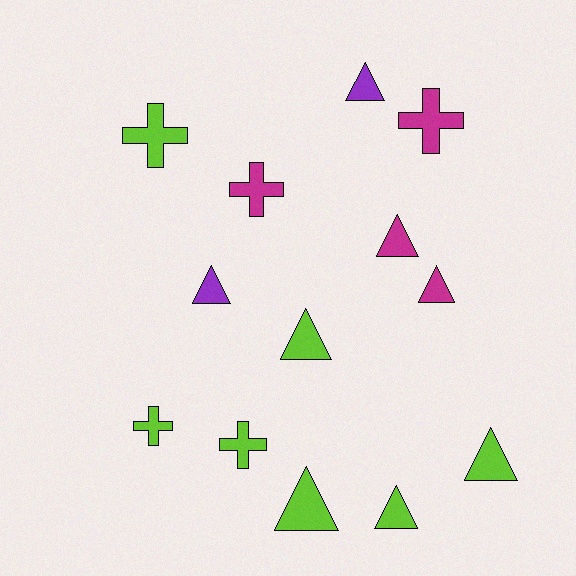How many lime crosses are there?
There are 3 lime crosses.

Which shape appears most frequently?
Triangle, with 8 objects.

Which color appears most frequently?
Lime, with 7 objects.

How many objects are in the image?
There are 13 objects.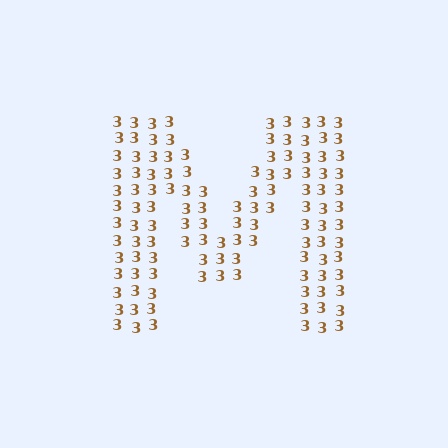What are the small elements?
The small elements are digit 3's.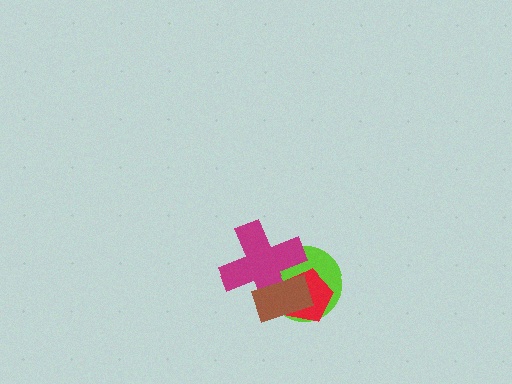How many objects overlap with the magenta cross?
3 objects overlap with the magenta cross.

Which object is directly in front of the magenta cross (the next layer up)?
The red pentagon is directly in front of the magenta cross.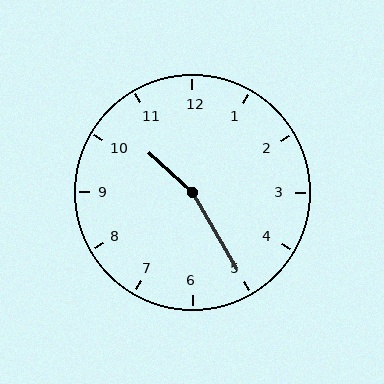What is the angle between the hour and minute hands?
Approximately 162 degrees.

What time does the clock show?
10:25.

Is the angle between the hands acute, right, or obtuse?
It is obtuse.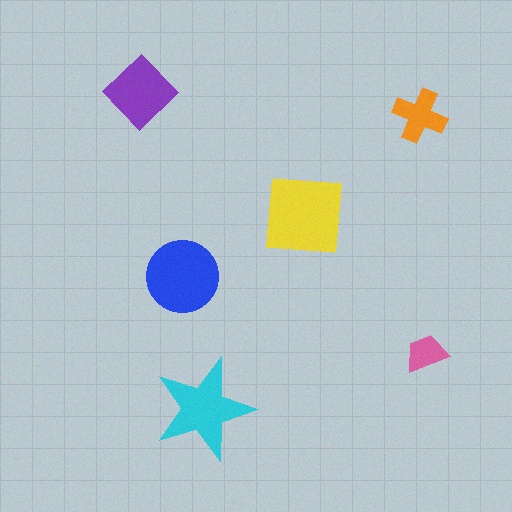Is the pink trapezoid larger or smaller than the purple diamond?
Smaller.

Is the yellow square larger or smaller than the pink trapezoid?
Larger.